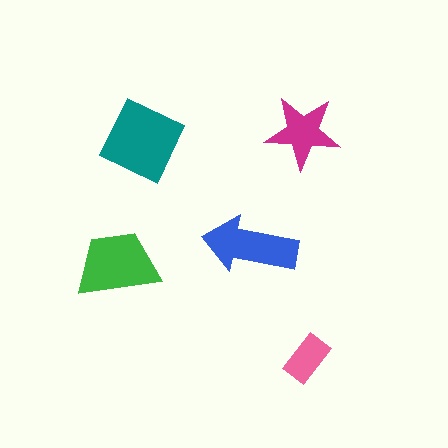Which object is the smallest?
The pink rectangle.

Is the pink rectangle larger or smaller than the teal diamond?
Smaller.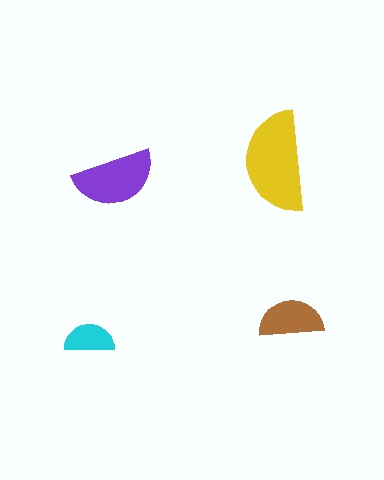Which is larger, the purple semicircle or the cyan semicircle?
The purple one.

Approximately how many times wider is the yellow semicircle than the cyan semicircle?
About 2 times wider.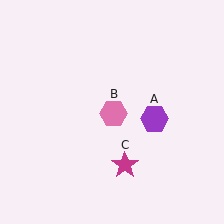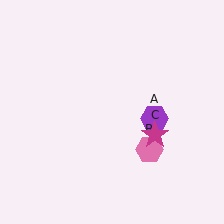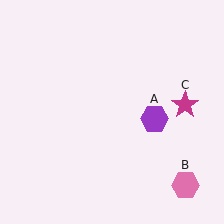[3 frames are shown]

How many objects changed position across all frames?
2 objects changed position: pink hexagon (object B), magenta star (object C).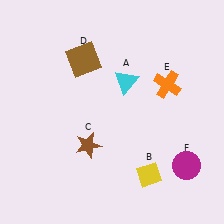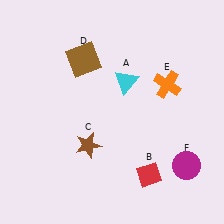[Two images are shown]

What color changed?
The diamond (B) changed from yellow in Image 1 to red in Image 2.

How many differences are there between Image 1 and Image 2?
There is 1 difference between the two images.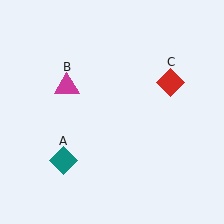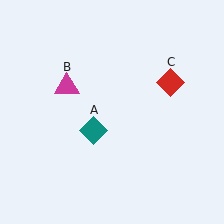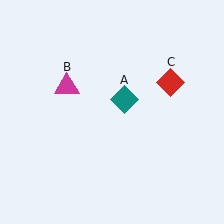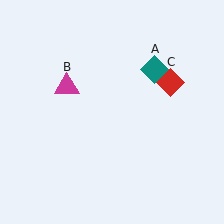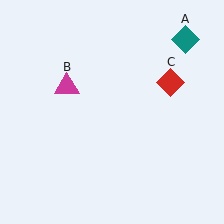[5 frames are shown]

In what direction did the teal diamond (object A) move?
The teal diamond (object A) moved up and to the right.